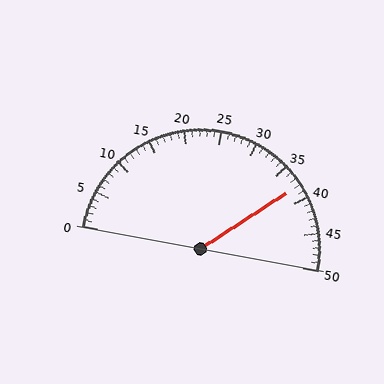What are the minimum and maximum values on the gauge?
The gauge ranges from 0 to 50.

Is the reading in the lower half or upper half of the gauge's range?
The reading is in the upper half of the range (0 to 50).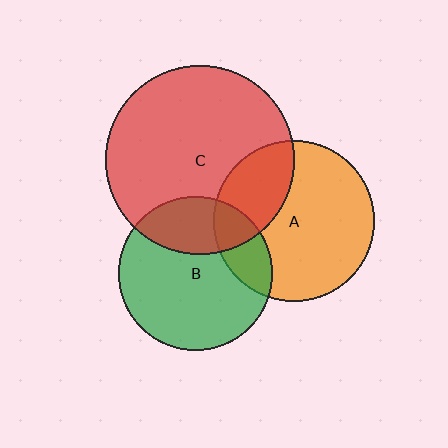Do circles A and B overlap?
Yes.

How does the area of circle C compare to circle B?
Approximately 1.5 times.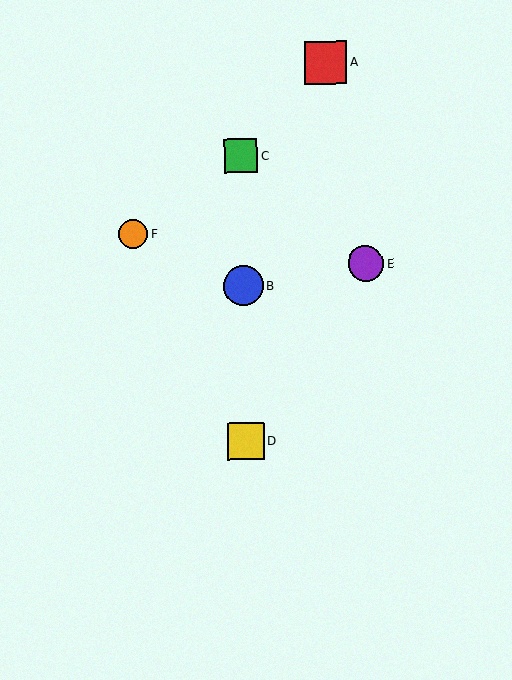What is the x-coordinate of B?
Object B is at x≈243.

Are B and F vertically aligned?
No, B is at x≈243 and F is at x≈133.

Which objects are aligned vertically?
Objects B, C, D are aligned vertically.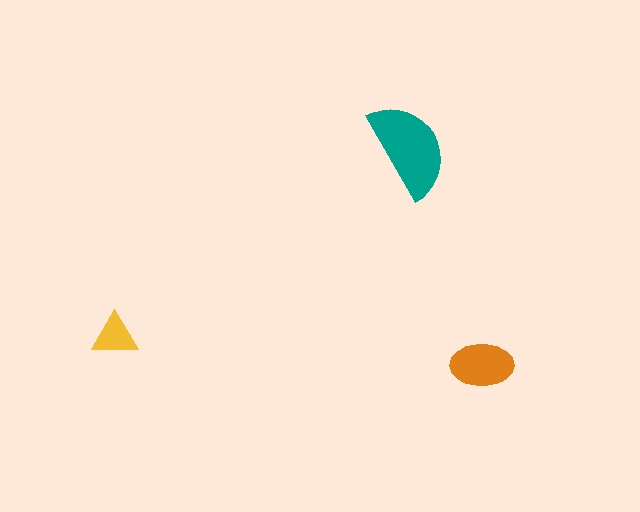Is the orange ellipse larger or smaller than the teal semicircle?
Smaller.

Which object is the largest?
The teal semicircle.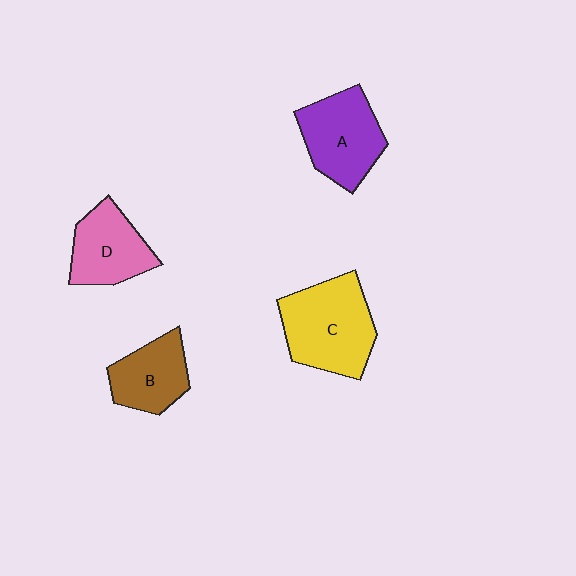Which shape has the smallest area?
Shape B (brown).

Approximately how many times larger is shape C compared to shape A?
Approximately 1.2 times.